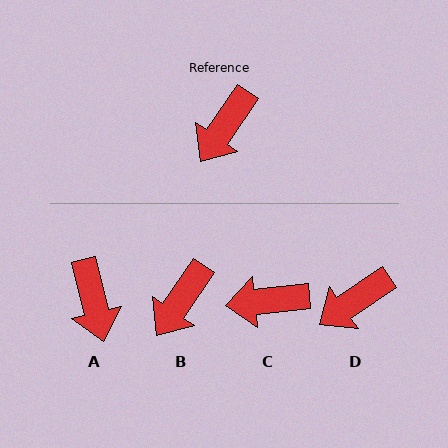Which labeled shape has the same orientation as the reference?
B.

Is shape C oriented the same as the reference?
No, it is off by about 50 degrees.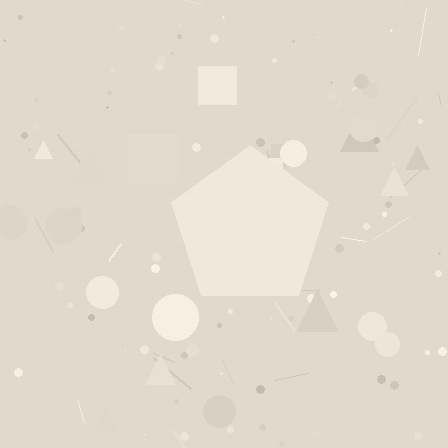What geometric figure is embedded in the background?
A pentagon is embedded in the background.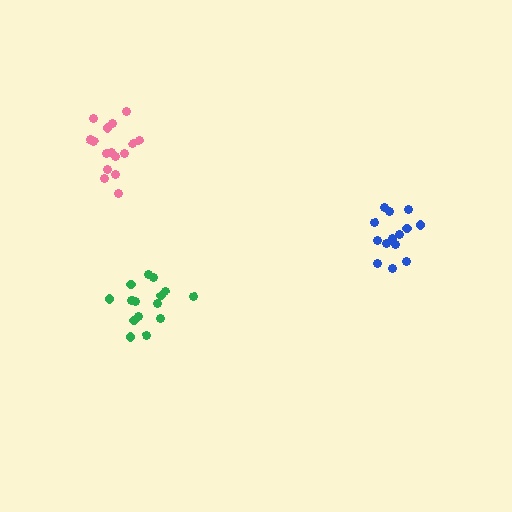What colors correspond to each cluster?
The clusters are colored: blue, green, pink.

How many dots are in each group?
Group 1: 14 dots, Group 2: 16 dots, Group 3: 16 dots (46 total).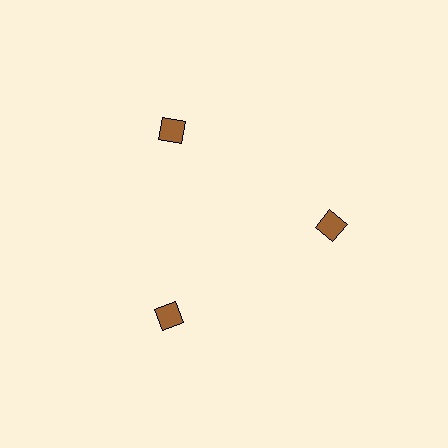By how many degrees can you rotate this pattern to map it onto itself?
The pattern maps onto itself every 120 degrees of rotation.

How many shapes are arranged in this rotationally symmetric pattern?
There are 3 shapes, arranged in 3 groups of 1.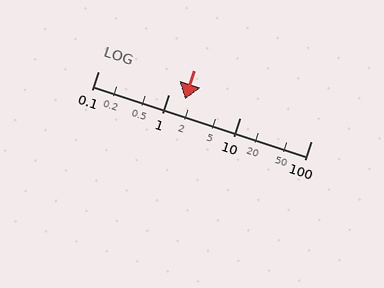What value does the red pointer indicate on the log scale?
The pointer indicates approximately 1.7.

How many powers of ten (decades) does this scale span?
The scale spans 3 decades, from 0.1 to 100.